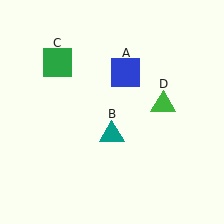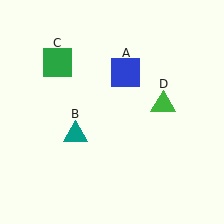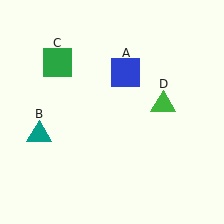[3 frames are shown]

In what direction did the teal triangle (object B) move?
The teal triangle (object B) moved left.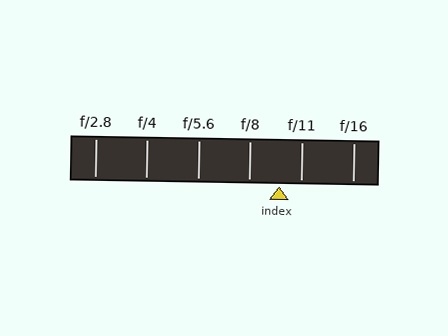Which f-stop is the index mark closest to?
The index mark is closest to f/11.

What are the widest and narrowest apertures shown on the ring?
The widest aperture shown is f/2.8 and the narrowest is f/16.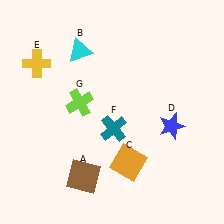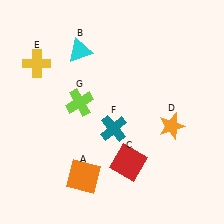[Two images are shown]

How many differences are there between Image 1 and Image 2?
There are 3 differences between the two images.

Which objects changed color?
A changed from brown to orange. C changed from orange to red. D changed from blue to orange.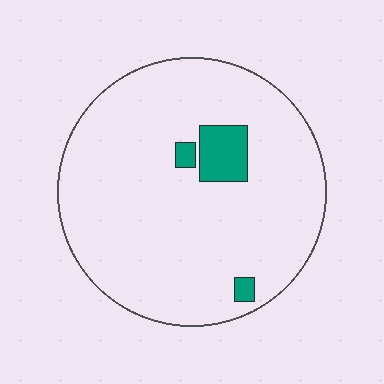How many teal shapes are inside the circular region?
3.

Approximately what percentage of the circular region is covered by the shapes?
Approximately 5%.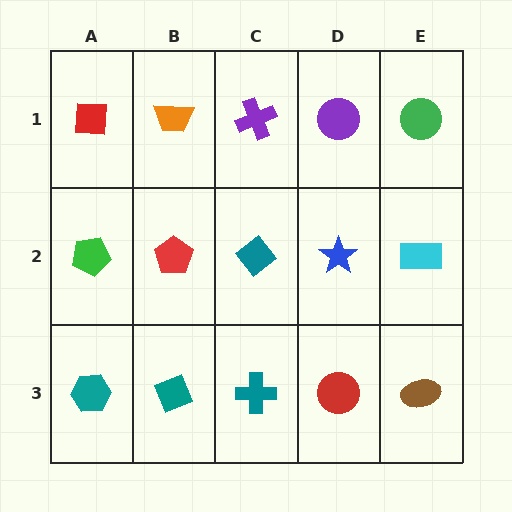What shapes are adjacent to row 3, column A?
A green pentagon (row 2, column A), a teal diamond (row 3, column B).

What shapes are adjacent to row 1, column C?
A teal diamond (row 2, column C), an orange trapezoid (row 1, column B), a purple circle (row 1, column D).